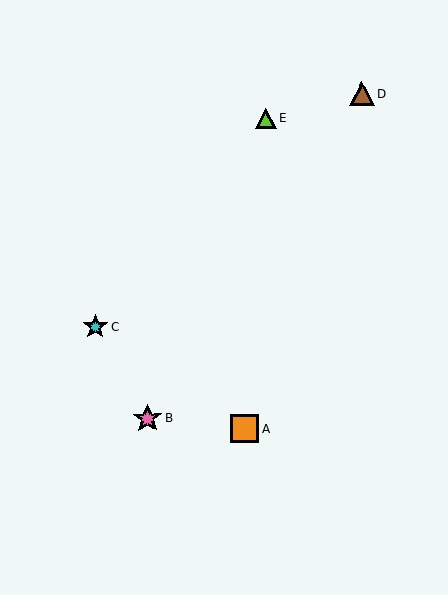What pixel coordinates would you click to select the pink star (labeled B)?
Click at (147, 418) to select the pink star B.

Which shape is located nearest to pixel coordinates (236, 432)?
The orange square (labeled A) at (245, 428) is nearest to that location.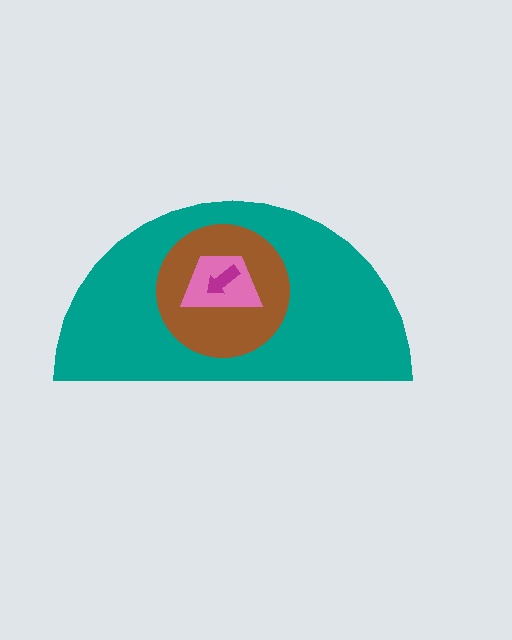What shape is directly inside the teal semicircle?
The brown circle.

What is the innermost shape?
The magenta arrow.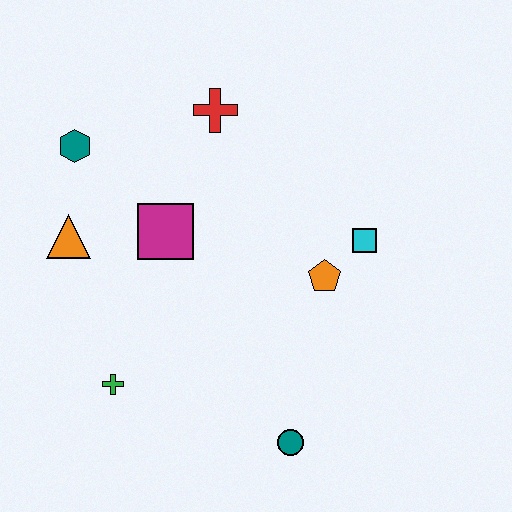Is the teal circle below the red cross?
Yes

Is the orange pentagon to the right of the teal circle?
Yes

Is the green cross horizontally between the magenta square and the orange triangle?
Yes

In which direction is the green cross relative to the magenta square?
The green cross is below the magenta square.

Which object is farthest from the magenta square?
The teal circle is farthest from the magenta square.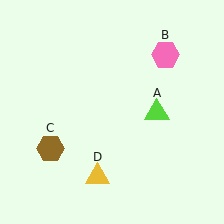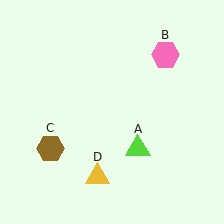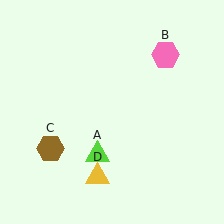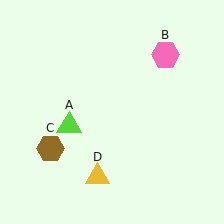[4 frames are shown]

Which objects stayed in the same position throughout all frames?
Pink hexagon (object B) and brown hexagon (object C) and yellow triangle (object D) remained stationary.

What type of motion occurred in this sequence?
The lime triangle (object A) rotated clockwise around the center of the scene.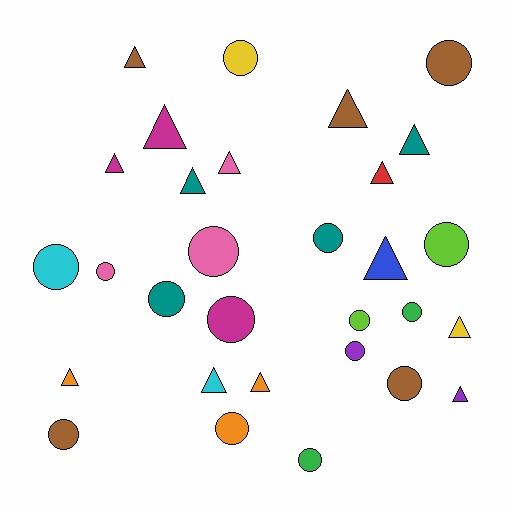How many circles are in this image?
There are 16 circles.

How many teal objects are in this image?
There are 4 teal objects.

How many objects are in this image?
There are 30 objects.